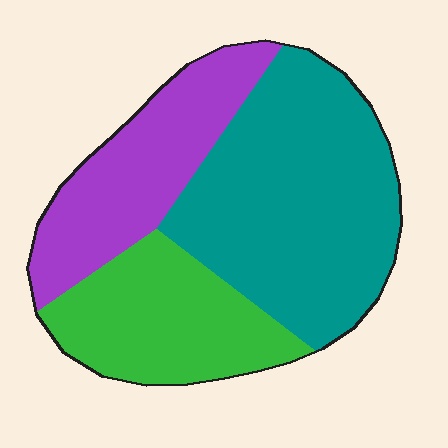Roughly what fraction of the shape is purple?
Purple takes up between a quarter and a half of the shape.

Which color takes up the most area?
Teal, at roughly 50%.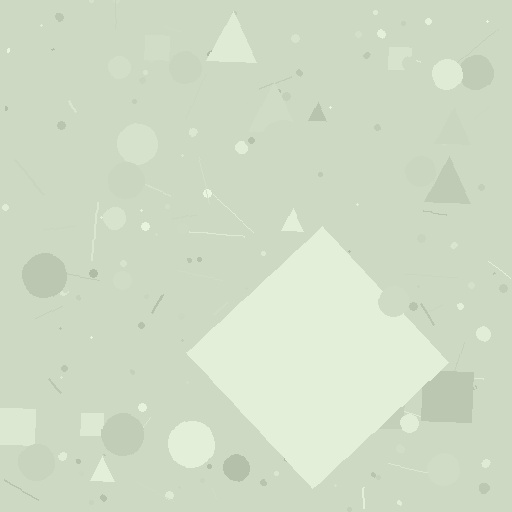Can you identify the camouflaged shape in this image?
The camouflaged shape is a diamond.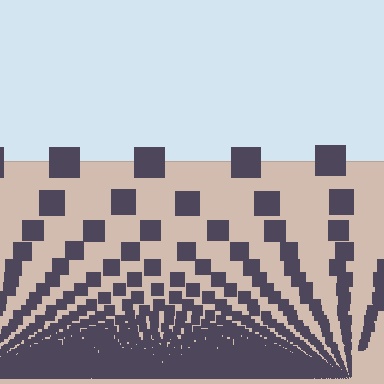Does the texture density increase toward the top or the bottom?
Density increases toward the bottom.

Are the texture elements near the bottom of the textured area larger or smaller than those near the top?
Smaller. The gradient is inverted — elements near the bottom are smaller and denser.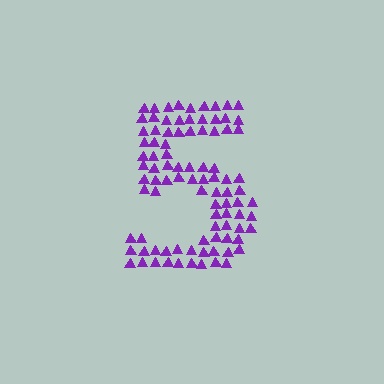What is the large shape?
The large shape is the digit 5.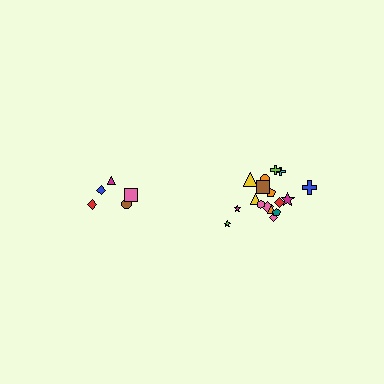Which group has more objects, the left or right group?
The right group.